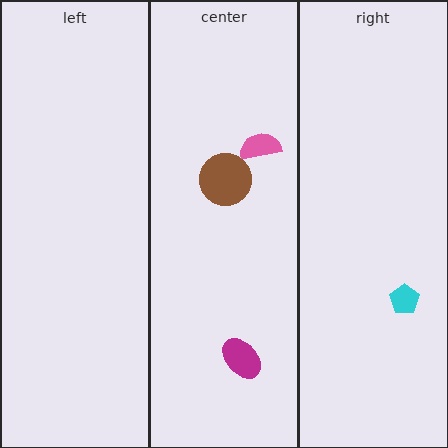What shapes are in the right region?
The cyan pentagon.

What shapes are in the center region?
The pink semicircle, the magenta ellipse, the brown circle.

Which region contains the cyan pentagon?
The right region.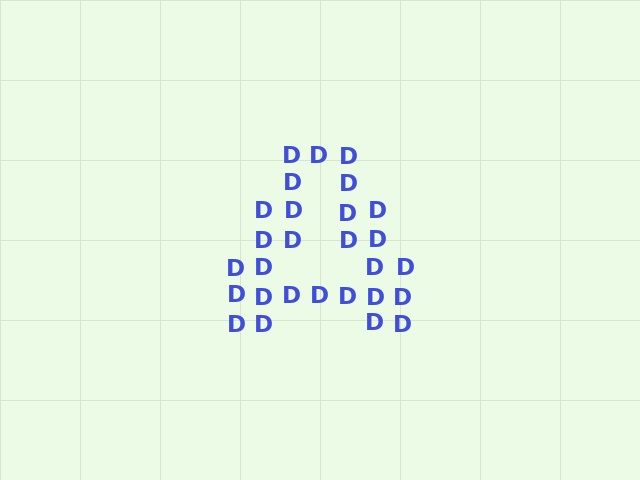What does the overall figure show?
The overall figure shows the letter A.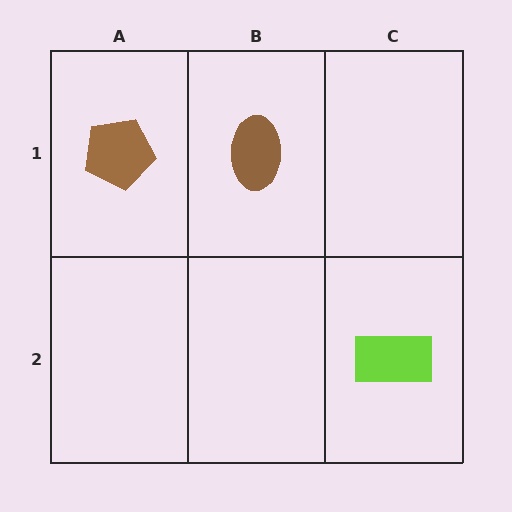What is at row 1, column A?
A brown pentagon.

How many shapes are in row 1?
2 shapes.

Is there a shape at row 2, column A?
No, that cell is empty.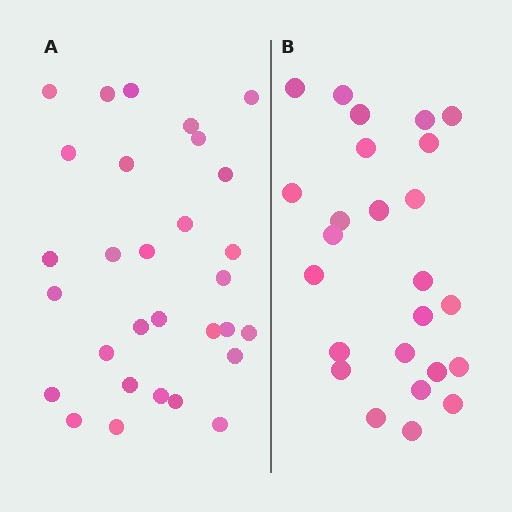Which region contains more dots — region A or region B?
Region A (the left region) has more dots.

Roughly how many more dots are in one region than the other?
Region A has about 5 more dots than region B.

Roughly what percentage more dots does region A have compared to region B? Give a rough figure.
About 20% more.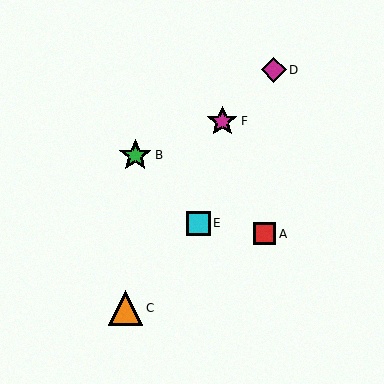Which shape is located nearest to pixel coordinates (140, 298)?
The orange triangle (labeled C) at (126, 308) is nearest to that location.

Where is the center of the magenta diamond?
The center of the magenta diamond is at (274, 70).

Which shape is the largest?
The orange triangle (labeled C) is the largest.